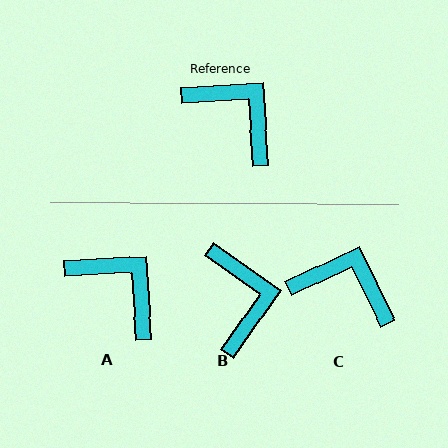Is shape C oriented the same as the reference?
No, it is off by about 22 degrees.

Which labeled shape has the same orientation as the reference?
A.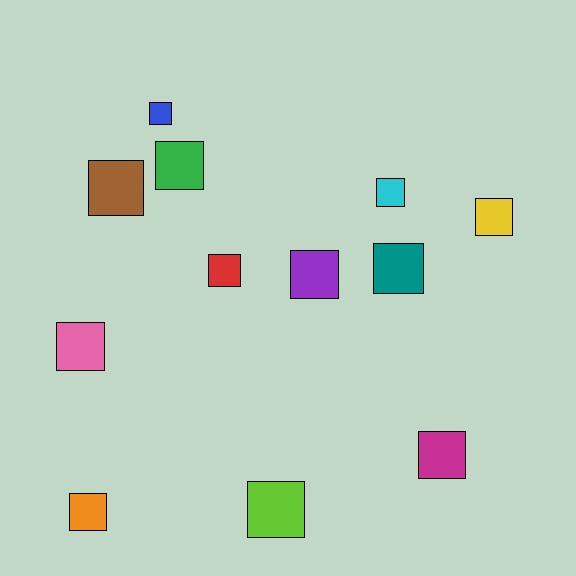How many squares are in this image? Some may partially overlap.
There are 12 squares.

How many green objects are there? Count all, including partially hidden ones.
There is 1 green object.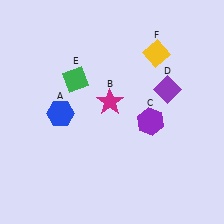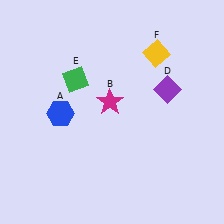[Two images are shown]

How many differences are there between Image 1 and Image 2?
There is 1 difference between the two images.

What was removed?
The purple hexagon (C) was removed in Image 2.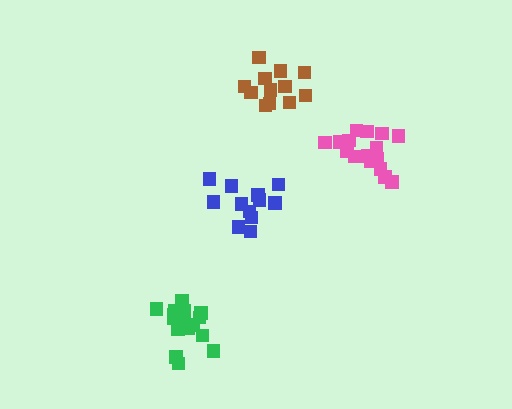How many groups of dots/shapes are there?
There are 4 groups.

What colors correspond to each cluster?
The clusters are colored: green, pink, brown, blue.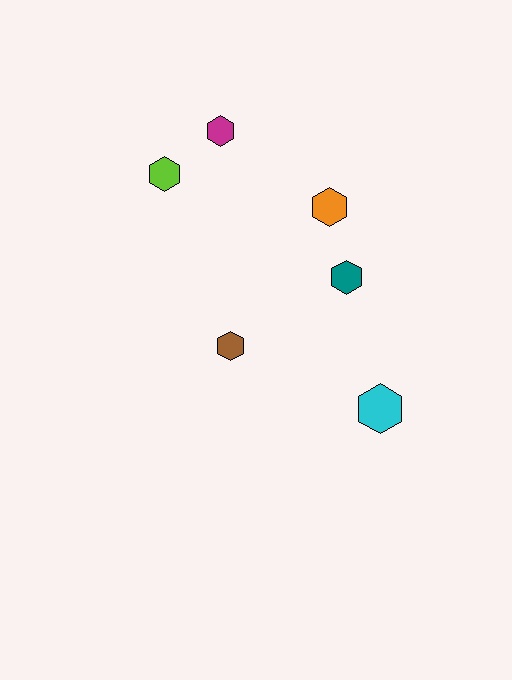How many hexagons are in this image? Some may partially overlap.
There are 6 hexagons.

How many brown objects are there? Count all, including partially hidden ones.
There is 1 brown object.